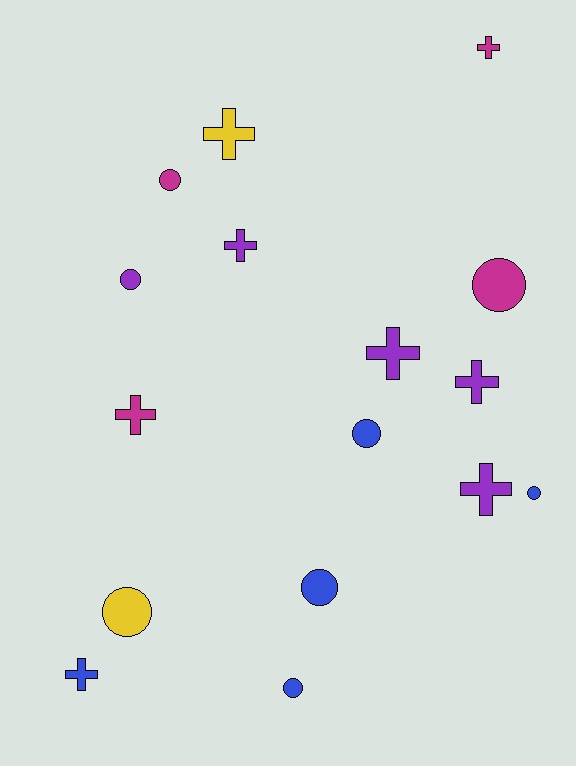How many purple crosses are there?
There are 4 purple crosses.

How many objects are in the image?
There are 16 objects.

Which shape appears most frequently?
Circle, with 8 objects.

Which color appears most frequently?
Purple, with 5 objects.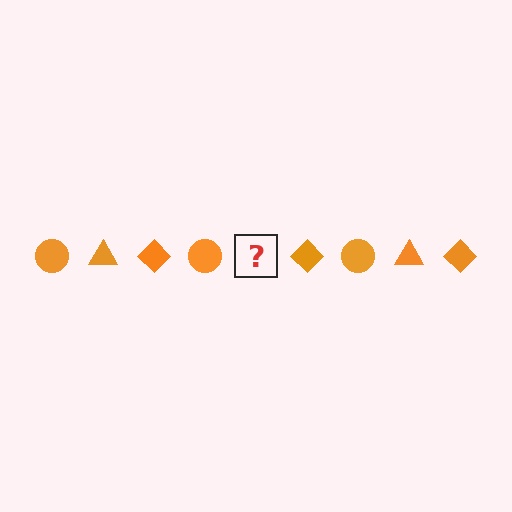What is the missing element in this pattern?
The missing element is an orange triangle.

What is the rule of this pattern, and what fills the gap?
The rule is that the pattern cycles through circle, triangle, diamond shapes in orange. The gap should be filled with an orange triangle.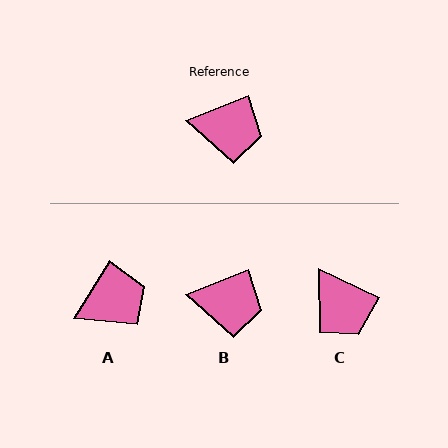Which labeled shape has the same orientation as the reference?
B.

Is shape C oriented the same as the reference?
No, it is off by about 47 degrees.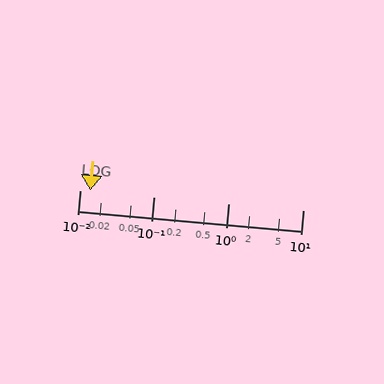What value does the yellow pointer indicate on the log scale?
The pointer indicates approximately 0.014.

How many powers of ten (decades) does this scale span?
The scale spans 3 decades, from 0.01 to 10.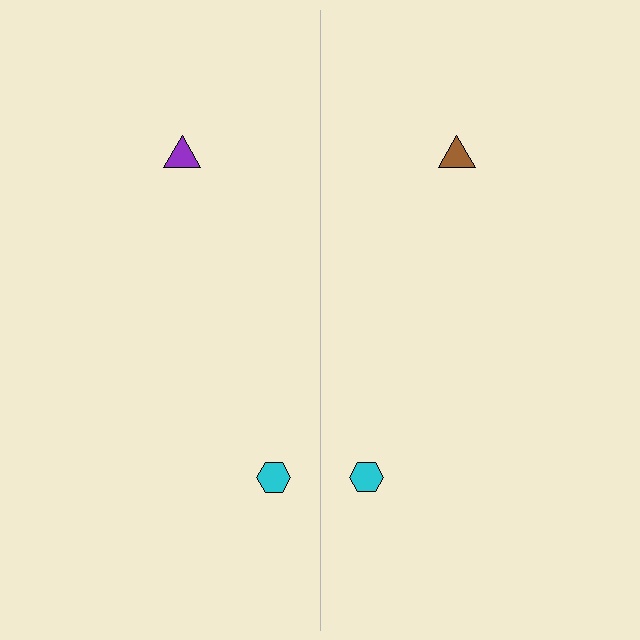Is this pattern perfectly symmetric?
No, the pattern is not perfectly symmetric. The brown triangle on the right side breaks the symmetry — its mirror counterpart is purple.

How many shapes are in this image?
There are 4 shapes in this image.